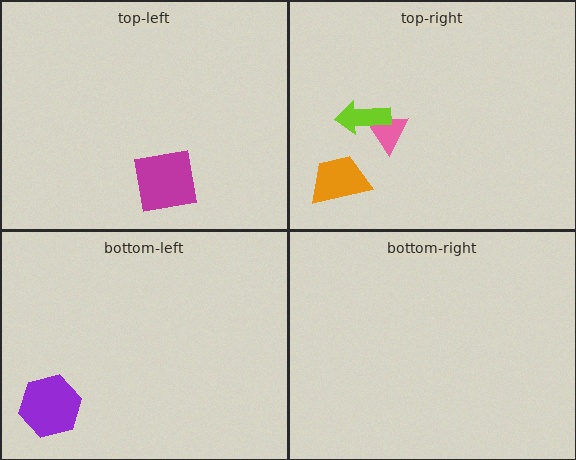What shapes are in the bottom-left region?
The purple hexagon.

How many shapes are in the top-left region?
1.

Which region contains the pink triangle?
The top-right region.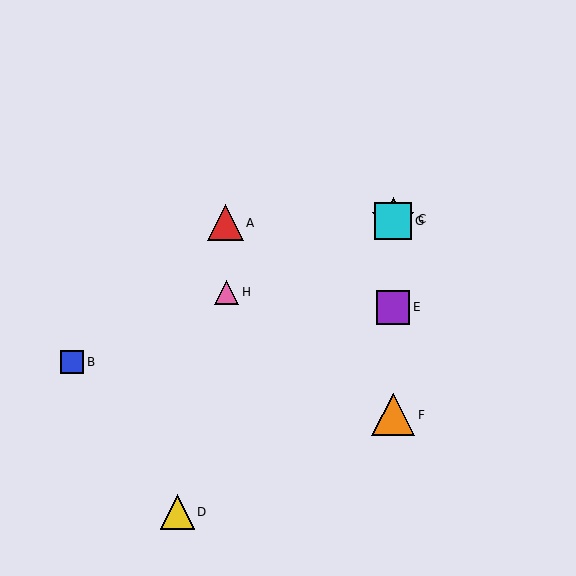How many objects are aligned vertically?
4 objects (C, E, F, G) are aligned vertically.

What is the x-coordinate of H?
Object H is at x≈227.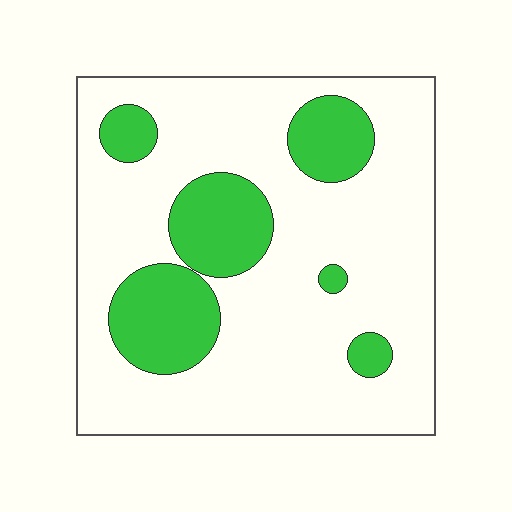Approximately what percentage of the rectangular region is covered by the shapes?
Approximately 25%.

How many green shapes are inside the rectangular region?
6.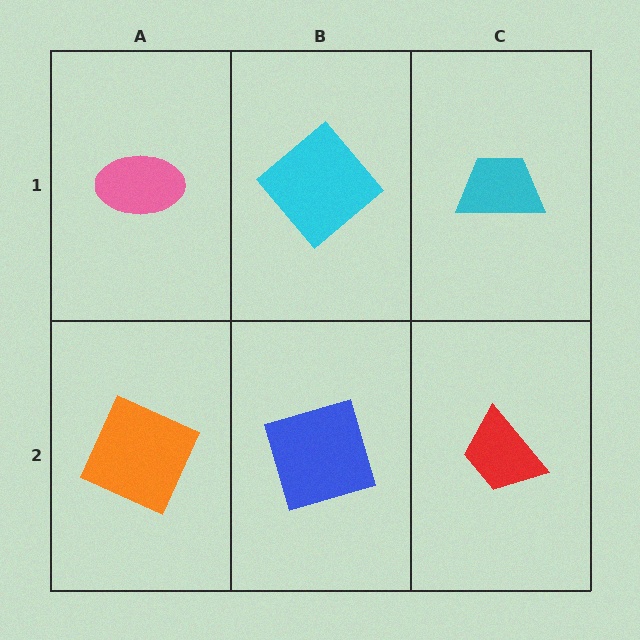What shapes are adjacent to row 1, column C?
A red trapezoid (row 2, column C), a cyan diamond (row 1, column B).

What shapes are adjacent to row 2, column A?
A pink ellipse (row 1, column A), a blue square (row 2, column B).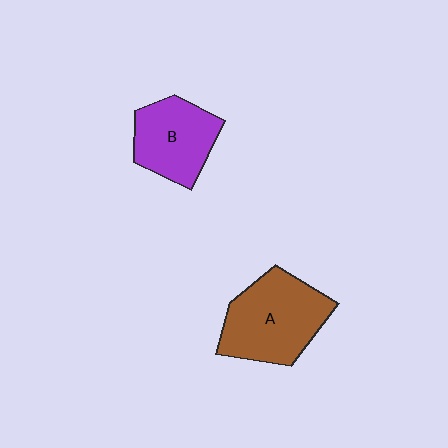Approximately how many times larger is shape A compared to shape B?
Approximately 1.3 times.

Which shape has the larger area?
Shape A (brown).